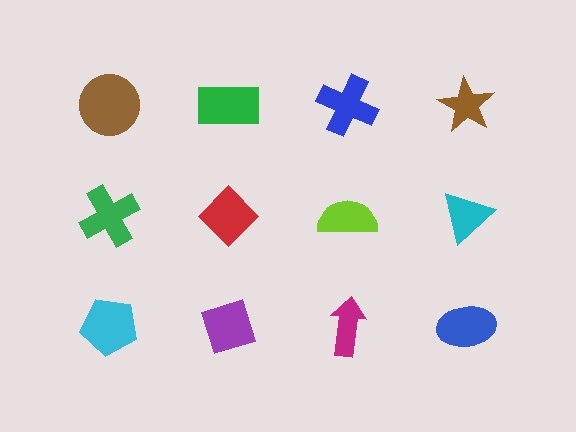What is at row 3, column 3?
A magenta arrow.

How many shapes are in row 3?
4 shapes.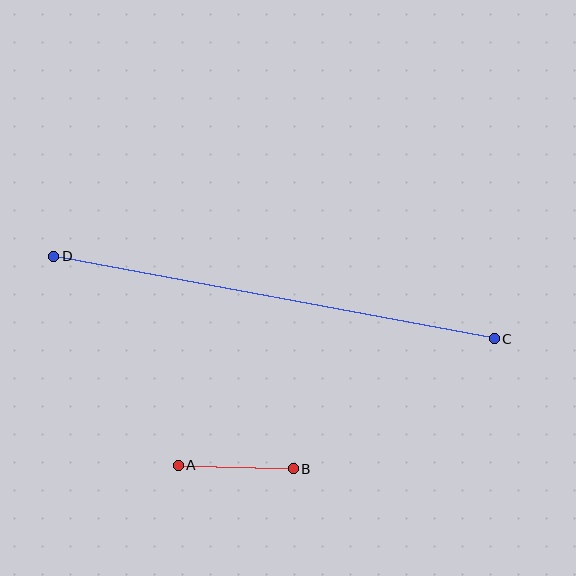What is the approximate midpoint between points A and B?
The midpoint is at approximately (236, 467) pixels.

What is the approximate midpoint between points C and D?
The midpoint is at approximately (274, 298) pixels.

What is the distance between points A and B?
The distance is approximately 115 pixels.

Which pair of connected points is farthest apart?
Points C and D are farthest apart.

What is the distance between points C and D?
The distance is approximately 448 pixels.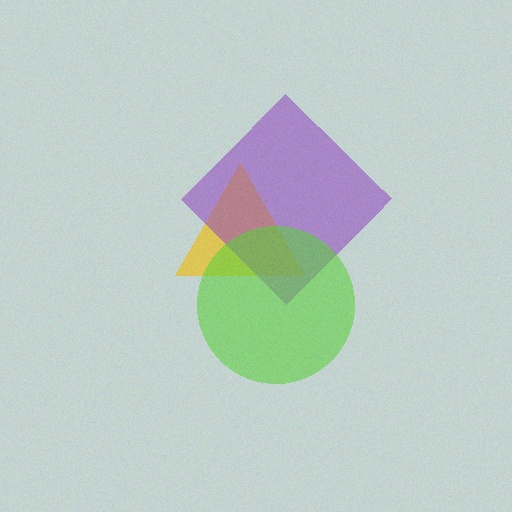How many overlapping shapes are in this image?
There are 3 overlapping shapes in the image.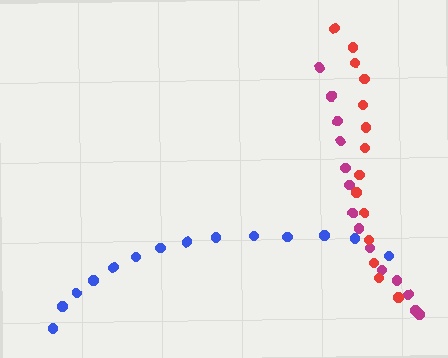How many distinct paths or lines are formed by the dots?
There are 3 distinct paths.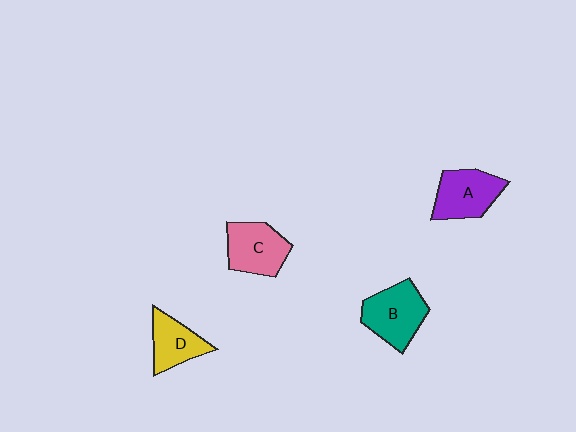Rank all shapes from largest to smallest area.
From largest to smallest: B (teal), C (pink), A (purple), D (yellow).